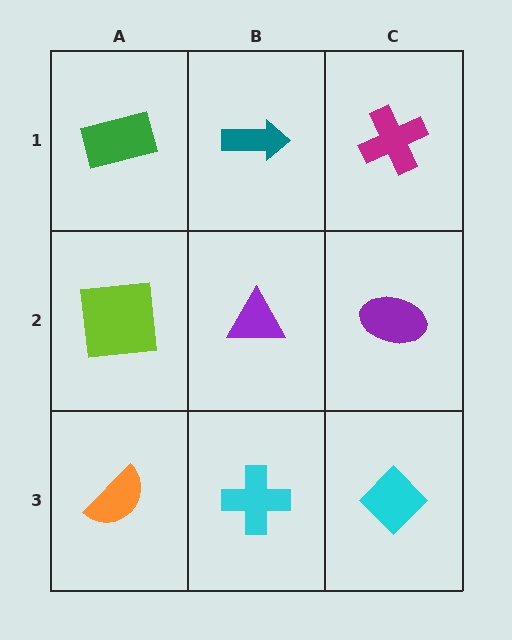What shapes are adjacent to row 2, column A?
A green rectangle (row 1, column A), an orange semicircle (row 3, column A), a purple triangle (row 2, column B).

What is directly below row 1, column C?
A purple ellipse.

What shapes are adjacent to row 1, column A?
A lime square (row 2, column A), a teal arrow (row 1, column B).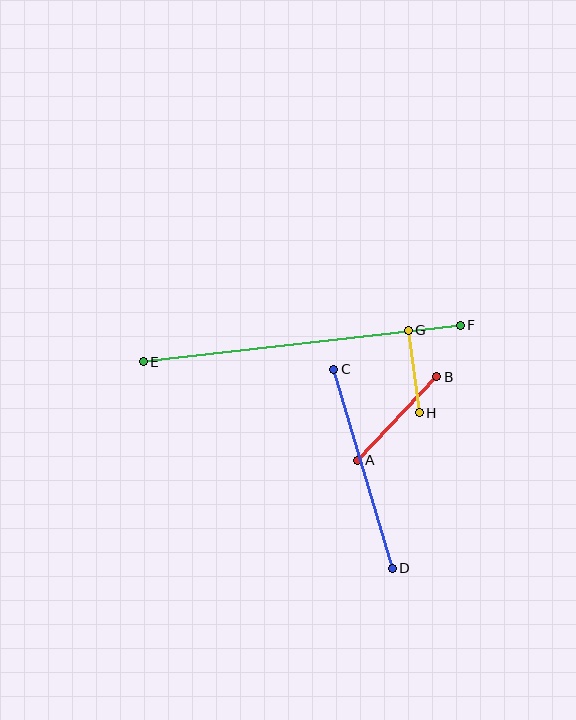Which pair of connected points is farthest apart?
Points E and F are farthest apart.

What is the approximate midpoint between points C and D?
The midpoint is at approximately (363, 469) pixels.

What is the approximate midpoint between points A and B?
The midpoint is at approximately (397, 419) pixels.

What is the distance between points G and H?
The distance is approximately 83 pixels.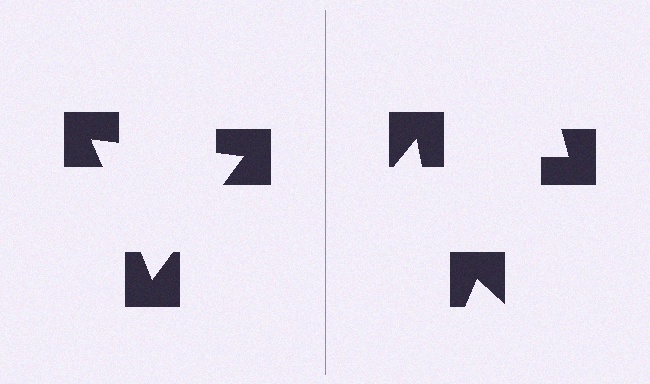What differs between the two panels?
The notched squares are positioned identically on both sides; only the wedge orientations differ. On the left they align to a triangle; on the right they are misaligned.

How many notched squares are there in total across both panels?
6 — 3 on each side.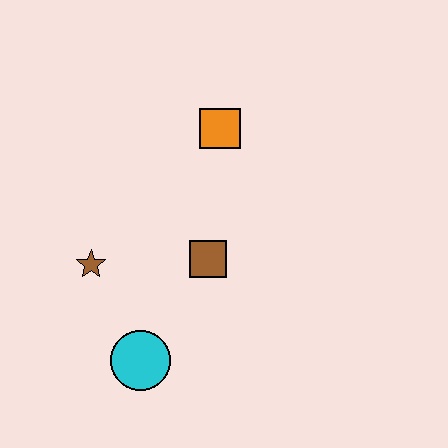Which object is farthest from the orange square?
The cyan circle is farthest from the orange square.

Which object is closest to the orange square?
The brown square is closest to the orange square.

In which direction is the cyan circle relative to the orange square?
The cyan circle is below the orange square.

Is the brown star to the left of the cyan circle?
Yes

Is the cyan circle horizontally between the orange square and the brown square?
No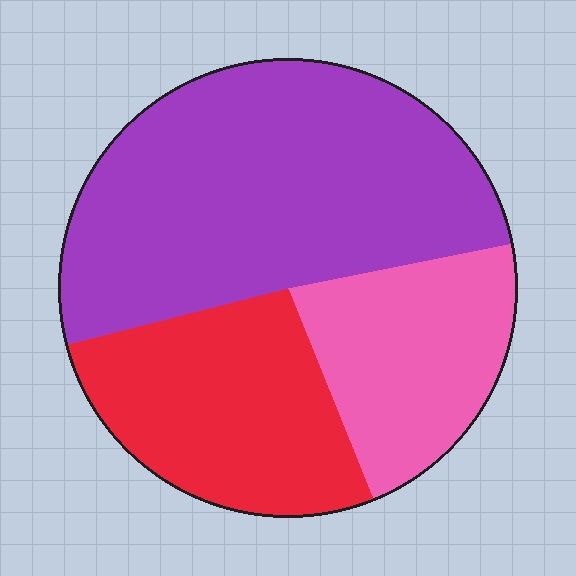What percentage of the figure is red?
Red covers 27% of the figure.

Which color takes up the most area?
Purple, at roughly 50%.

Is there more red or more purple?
Purple.